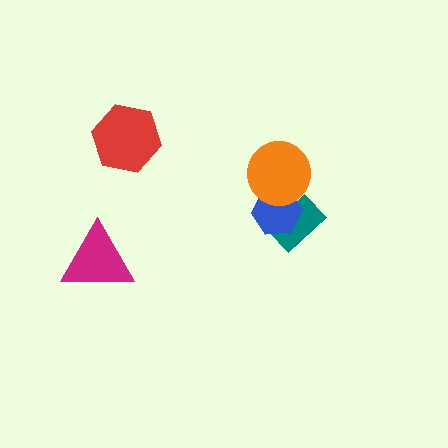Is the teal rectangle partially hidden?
Yes, it is partially covered by another shape.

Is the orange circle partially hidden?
No, no other shape covers it.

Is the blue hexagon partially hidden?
Yes, it is partially covered by another shape.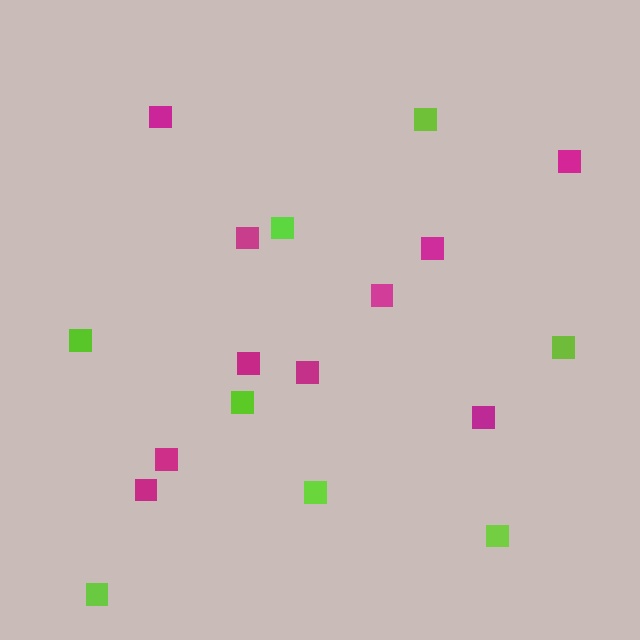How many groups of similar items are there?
There are 2 groups: one group of magenta squares (10) and one group of lime squares (8).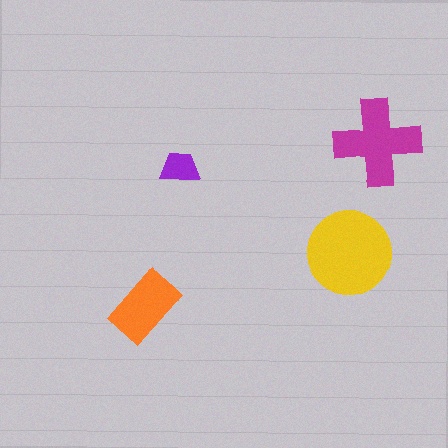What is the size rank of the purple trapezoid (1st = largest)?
4th.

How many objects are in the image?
There are 4 objects in the image.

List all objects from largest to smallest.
The yellow circle, the magenta cross, the orange rectangle, the purple trapezoid.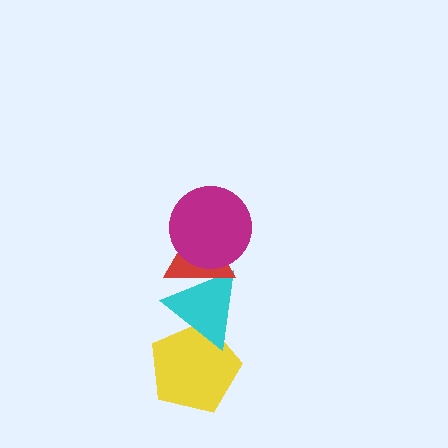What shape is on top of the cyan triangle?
The red triangle is on top of the cyan triangle.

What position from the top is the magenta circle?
The magenta circle is 1st from the top.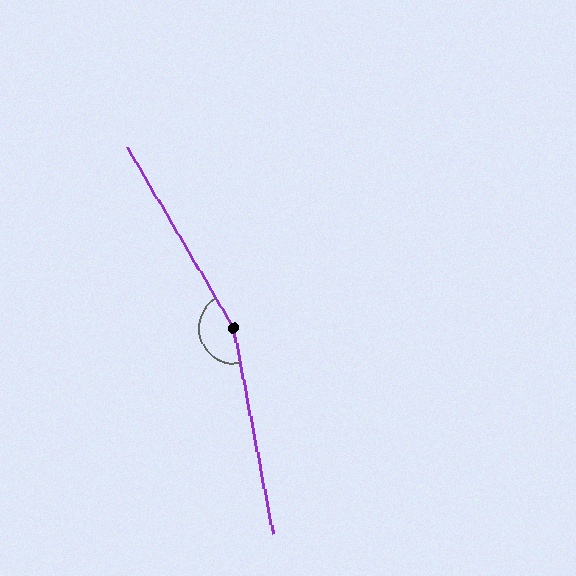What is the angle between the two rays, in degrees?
Approximately 161 degrees.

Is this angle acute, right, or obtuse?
It is obtuse.